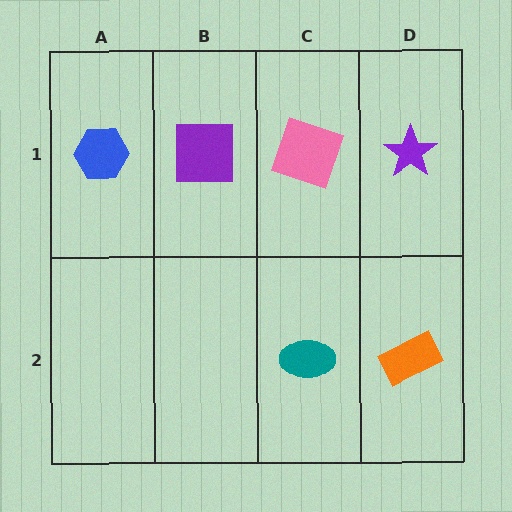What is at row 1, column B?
A purple square.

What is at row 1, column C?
A pink square.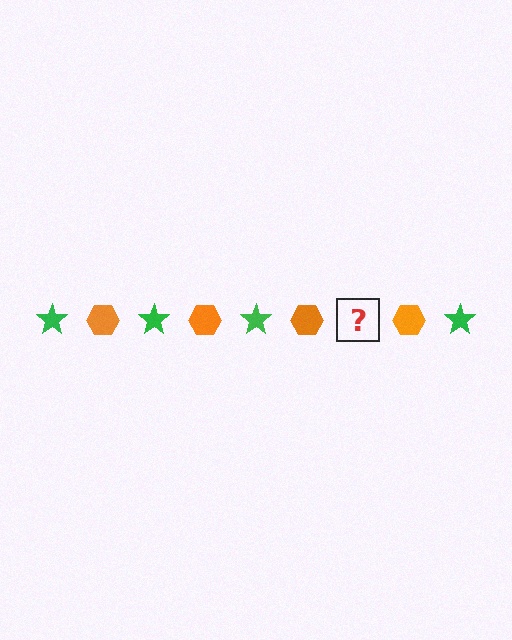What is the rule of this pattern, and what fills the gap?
The rule is that the pattern alternates between green star and orange hexagon. The gap should be filled with a green star.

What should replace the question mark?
The question mark should be replaced with a green star.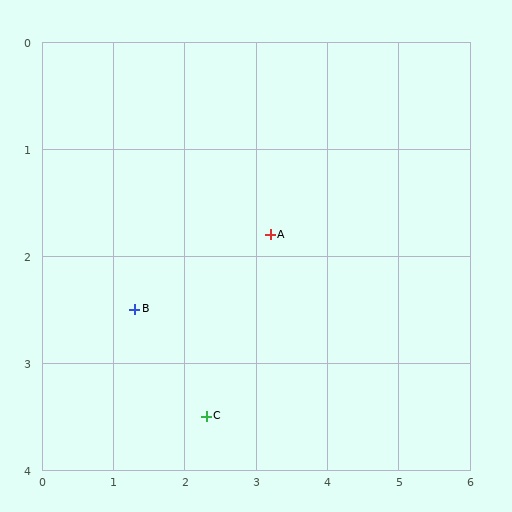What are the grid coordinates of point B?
Point B is at approximately (1.3, 2.5).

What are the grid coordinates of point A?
Point A is at approximately (3.2, 1.8).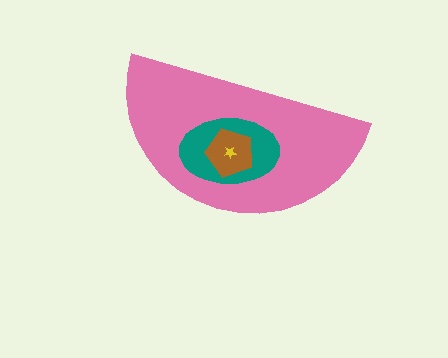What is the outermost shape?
The pink semicircle.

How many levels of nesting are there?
4.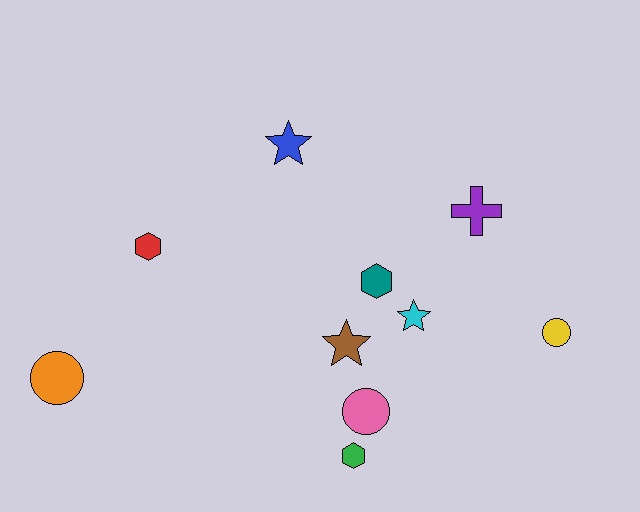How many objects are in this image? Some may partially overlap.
There are 10 objects.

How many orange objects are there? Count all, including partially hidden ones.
There is 1 orange object.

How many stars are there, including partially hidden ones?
There are 3 stars.